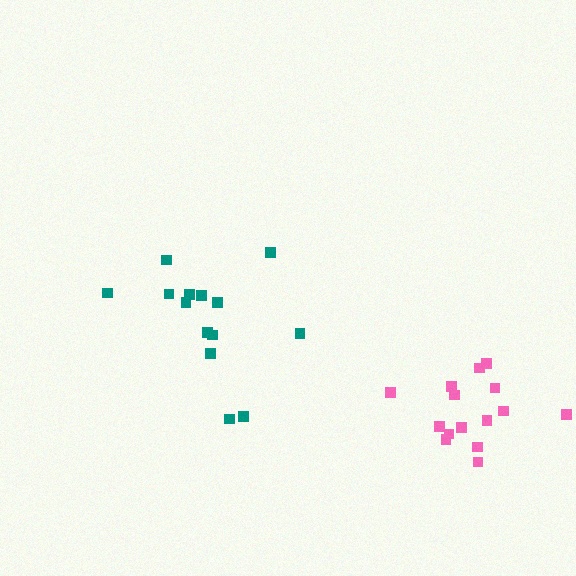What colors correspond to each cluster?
The clusters are colored: pink, teal.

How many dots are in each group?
Group 1: 15 dots, Group 2: 14 dots (29 total).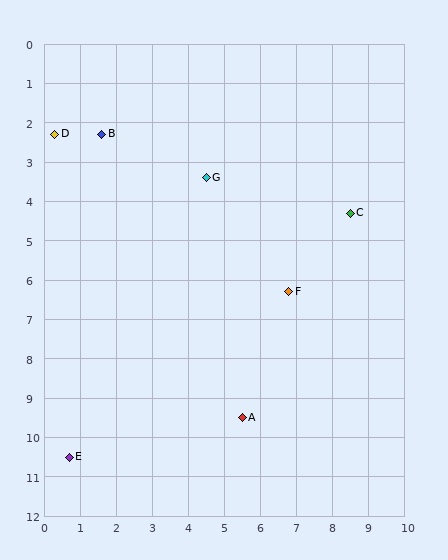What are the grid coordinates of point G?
Point G is at approximately (4.5, 3.4).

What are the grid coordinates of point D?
Point D is at approximately (0.3, 2.3).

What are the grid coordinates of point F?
Point F is at approximately (6.8, 6.3).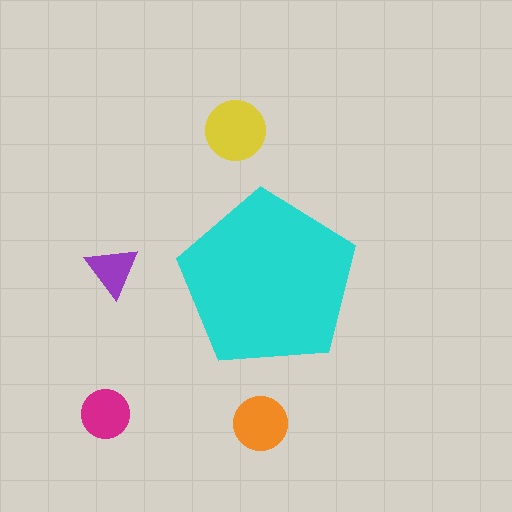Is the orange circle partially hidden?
No, the orange circle is fully visible.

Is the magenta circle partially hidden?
No, the magenta circle is fully visible.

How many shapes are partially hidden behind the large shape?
0 shapes are partially hidden.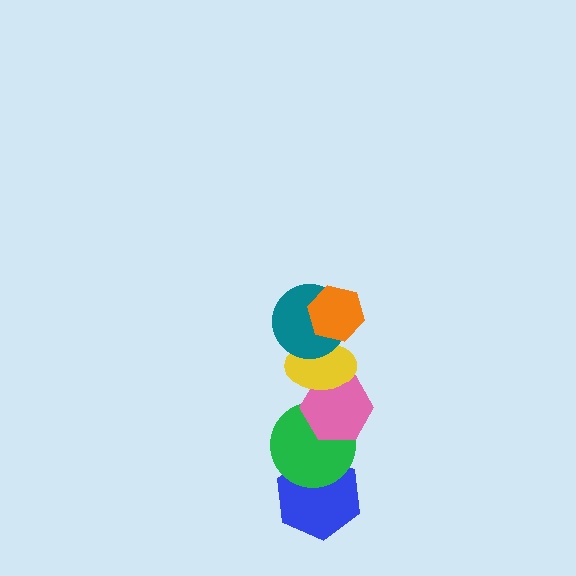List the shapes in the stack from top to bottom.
From top to bottom: the orange hexagon, the teal circle, the yellow ellipse, the pink hexagon, the green circle, the blue hexagon.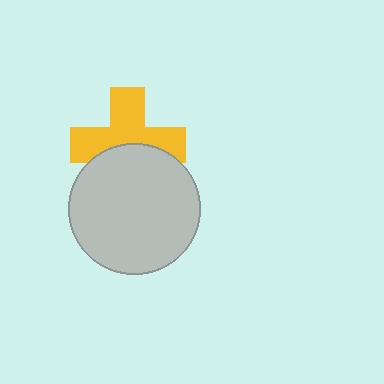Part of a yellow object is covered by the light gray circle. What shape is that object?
It is a cross.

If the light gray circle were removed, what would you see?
You would see the complete yellow cross.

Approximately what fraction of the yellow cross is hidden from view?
Roughly 40% of the yellow cross is hidden behind the light gray circle.